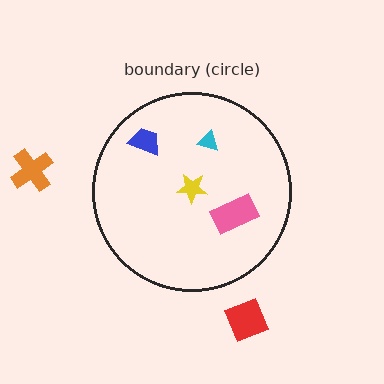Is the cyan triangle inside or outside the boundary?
Inside.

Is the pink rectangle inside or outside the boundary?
Inside.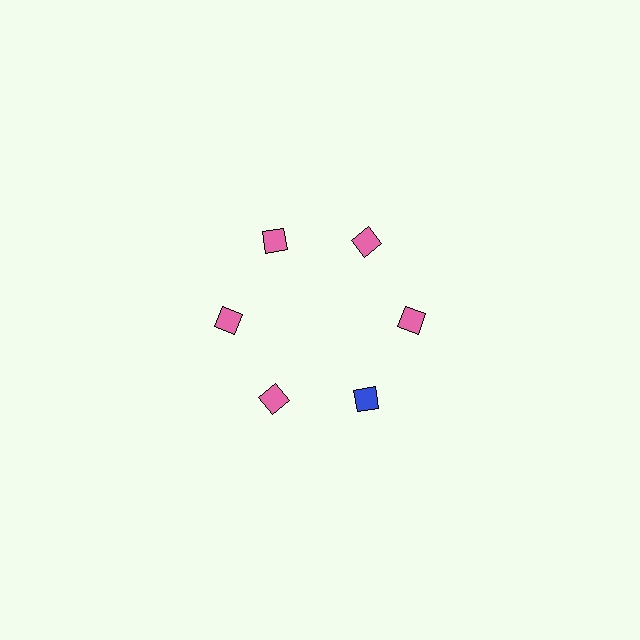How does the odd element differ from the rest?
It has a different color: blue instead of pink.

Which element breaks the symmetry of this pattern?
The blue diamond at roughly the 5 o'clock position breaks the symmetry. All other shapes are pink diamonds.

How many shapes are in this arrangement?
There are 6 shapes arranged in a ring pattern.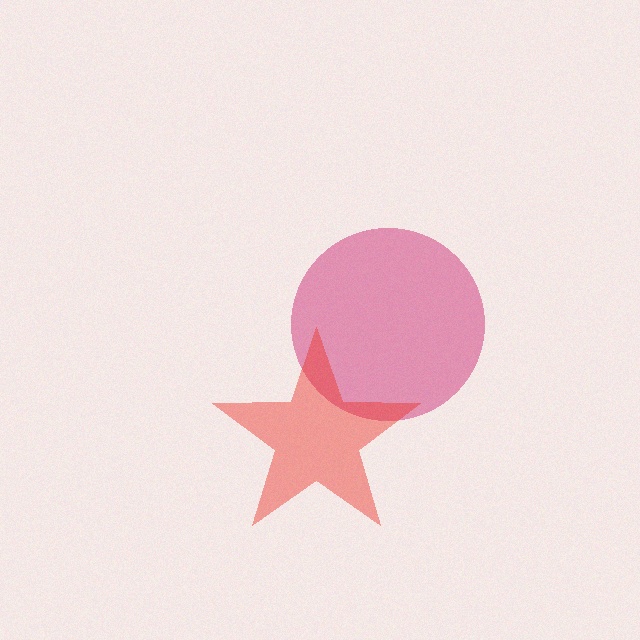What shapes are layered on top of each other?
The layered shapes are: a pink circle, a red star.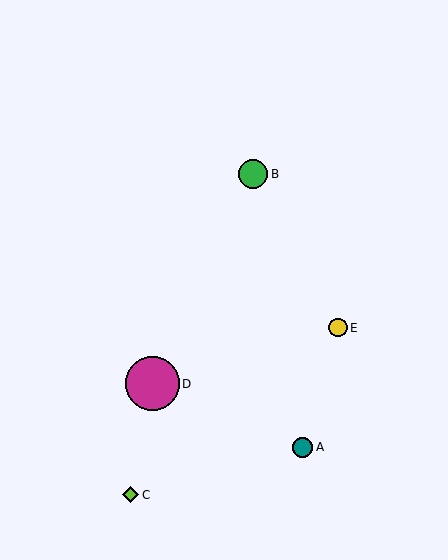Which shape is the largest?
The magenta circle (labeled D) is the largest.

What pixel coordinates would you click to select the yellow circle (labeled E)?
Click at (338, 328) to select the yellow circle E.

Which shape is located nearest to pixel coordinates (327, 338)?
The yellow circle (labeled E) at (338, 328) is nearest to that location.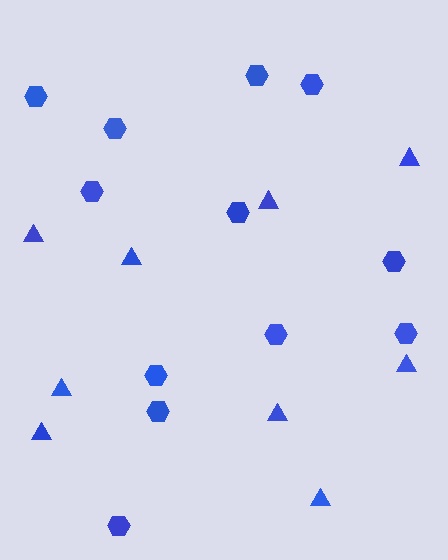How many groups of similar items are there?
There are 2 groups: one group of hexagons (12) and one group of triangles (9).